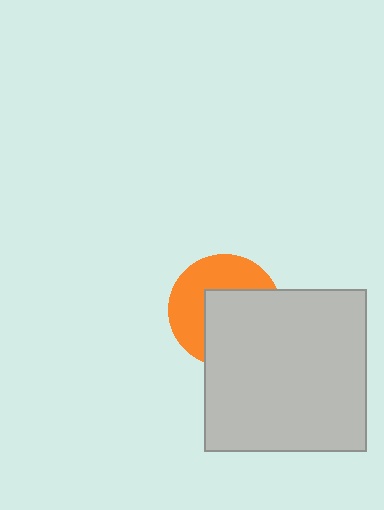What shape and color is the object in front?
The object in front is a light gray square.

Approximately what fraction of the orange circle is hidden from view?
Roughly 52% of the orange circle is hidden behind the light gray square.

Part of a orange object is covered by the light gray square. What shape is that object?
It is a circle.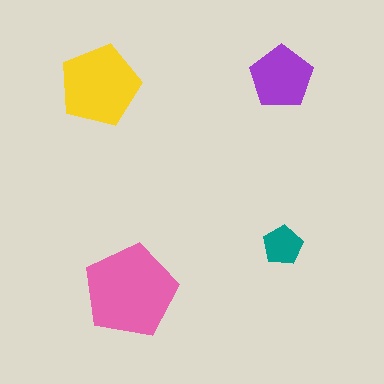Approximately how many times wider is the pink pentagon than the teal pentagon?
About 2.5 times wider.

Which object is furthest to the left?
The yellow pentagon is leftmost.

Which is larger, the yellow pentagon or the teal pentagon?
The yellow one.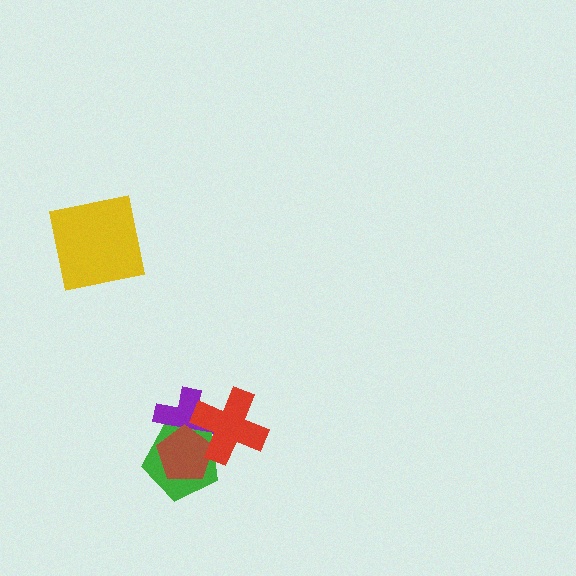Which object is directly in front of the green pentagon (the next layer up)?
The brown pentagon is directly in front of the green pentagon.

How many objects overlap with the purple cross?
3 objects overlap with the purple cross.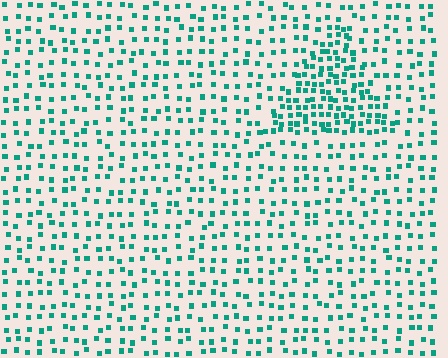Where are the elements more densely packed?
The elements are more densely packed inside the triangle boundary.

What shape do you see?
I see a triangle.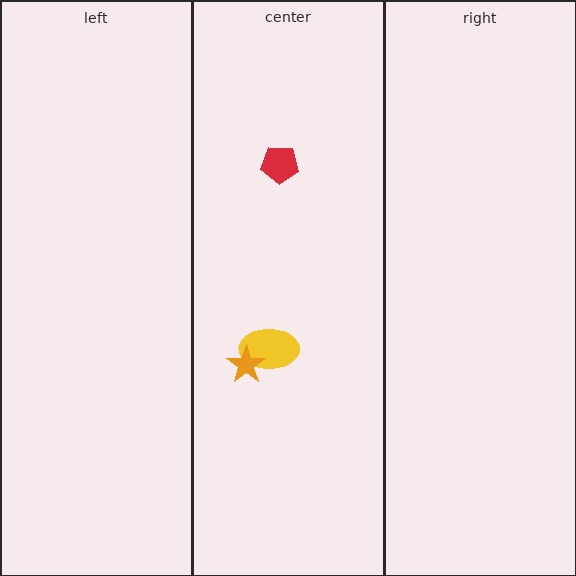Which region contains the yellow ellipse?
The center region.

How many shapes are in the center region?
3.